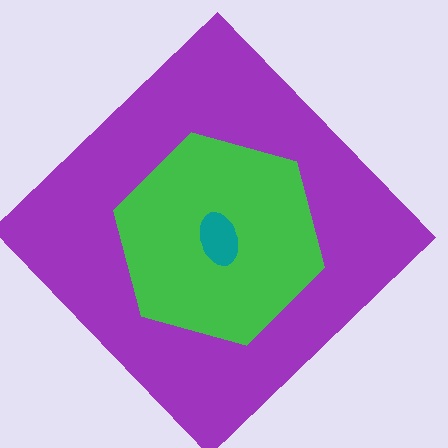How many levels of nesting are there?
3.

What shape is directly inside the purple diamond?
The green hexagon.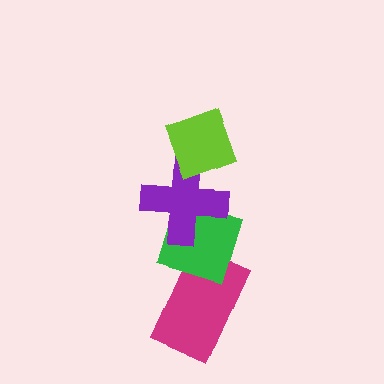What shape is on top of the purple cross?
The lime diamond is on top of the purple cross.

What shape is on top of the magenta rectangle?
The green diamond is on top of the magenta rectangle.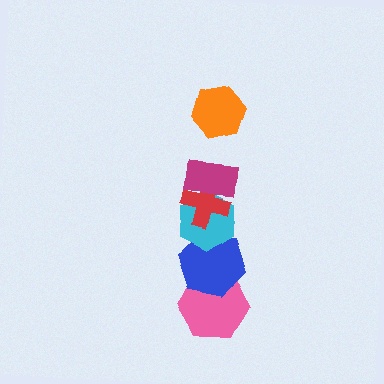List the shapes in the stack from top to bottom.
From top to bottom: the orange hexagon, the magenta rectangle, the red cross, the cyan hexagon, the blue hexagon, the pink hexagon.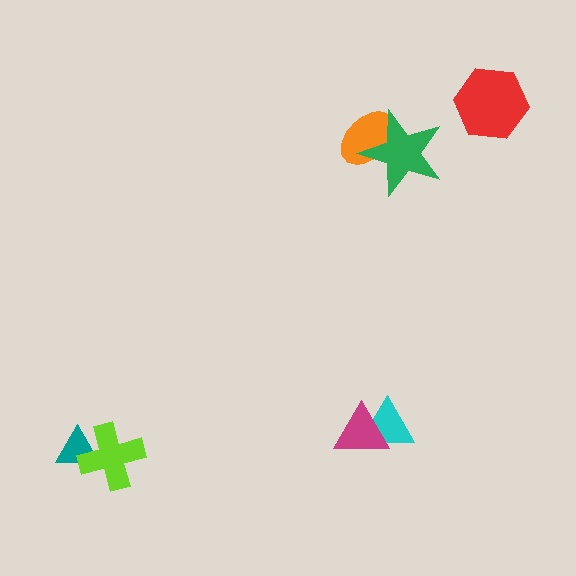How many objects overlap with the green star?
1 object overlaps with the green star.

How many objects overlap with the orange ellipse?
1 object overlaps with the orange ellipse.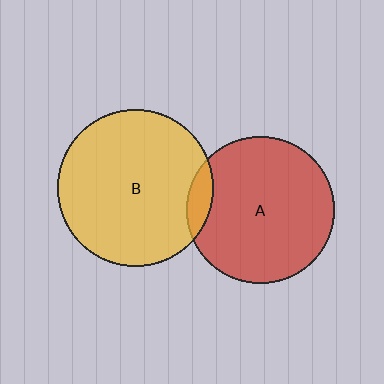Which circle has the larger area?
Circle B (yellow).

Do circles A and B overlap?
Yes.